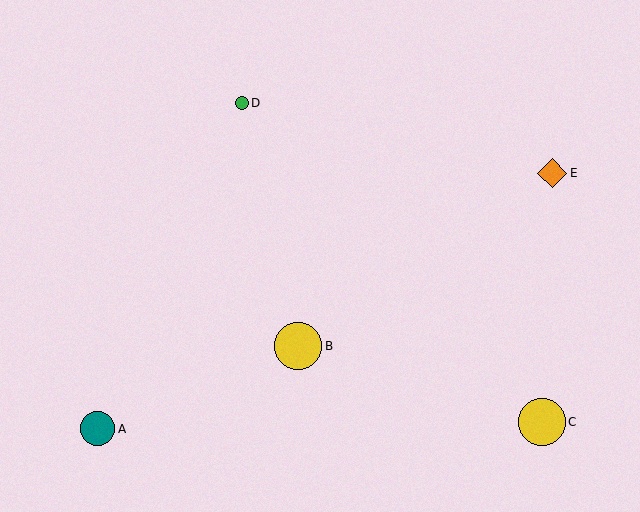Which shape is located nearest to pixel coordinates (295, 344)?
The yellow circle (labeled B) at (298, 346) is nearest to that location.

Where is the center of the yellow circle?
The center of the yellow circle is at (542, 422).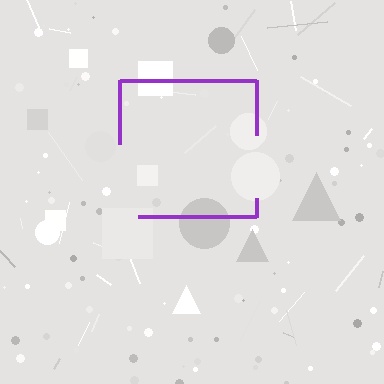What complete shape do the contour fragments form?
The contour fragments form a square.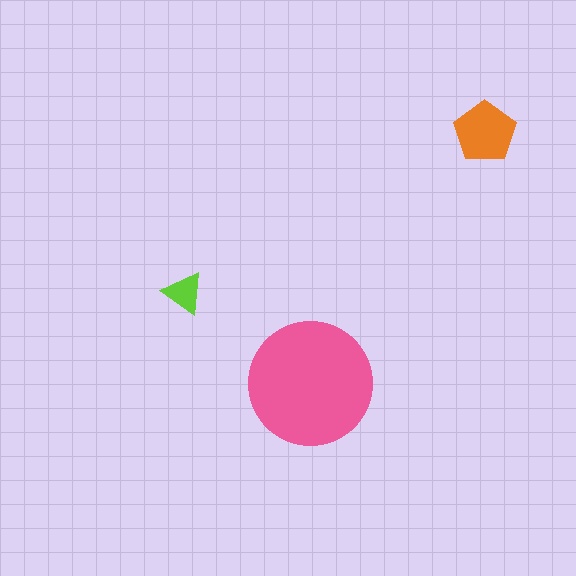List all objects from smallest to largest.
The lime triangle, the orange pentagon, the pink circle.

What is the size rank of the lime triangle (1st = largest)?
3rd.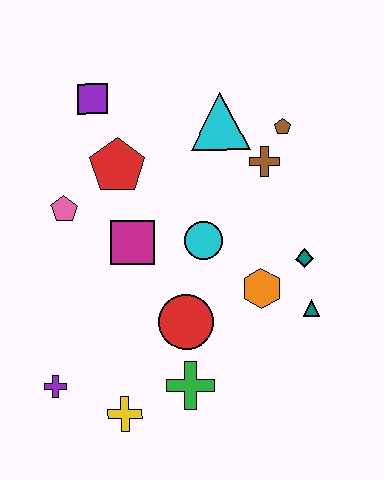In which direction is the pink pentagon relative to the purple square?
The pink pentagon is below the purple square.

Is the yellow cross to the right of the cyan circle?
No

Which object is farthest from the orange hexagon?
The purple square is farthest from the orange hexagon.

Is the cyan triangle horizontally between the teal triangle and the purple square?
Yes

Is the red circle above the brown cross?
No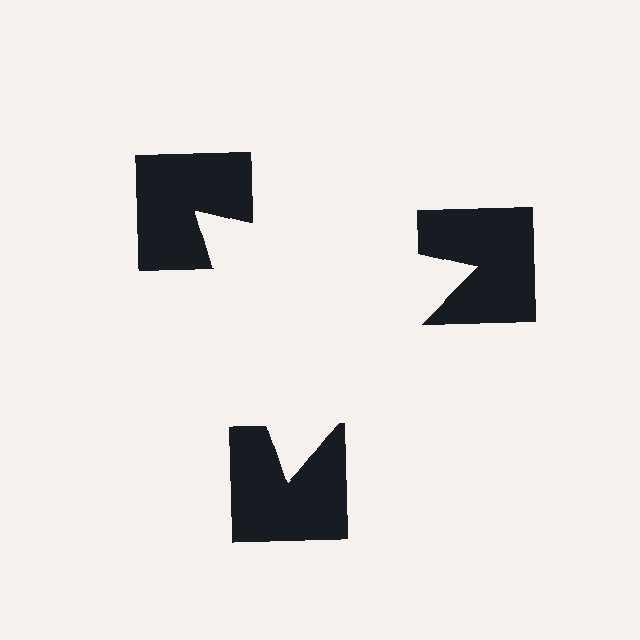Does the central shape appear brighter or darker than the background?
It typically appears slightly brighter than the background, even though no actual brightness change is drawn.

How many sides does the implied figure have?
3 sides.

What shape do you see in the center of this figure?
An illusory triangle — its edges are inferred from the aligned wedge cuts in the notched squares, not physically drawn.